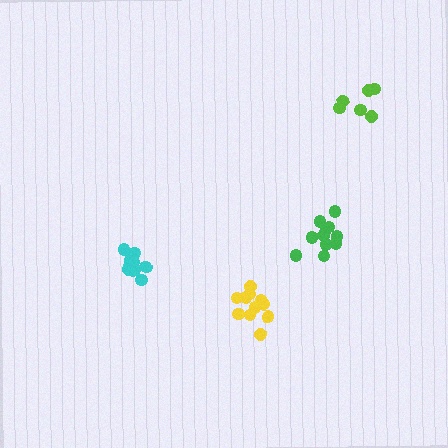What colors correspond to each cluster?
The clusters are colored: cyan, lime, yellow, green.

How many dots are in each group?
Group 1: 10 dots, Group 2: 6 dots, Group 3: 11 dots, Group 4: 11 dots (38 total).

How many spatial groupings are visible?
There are 4 spatial groupings.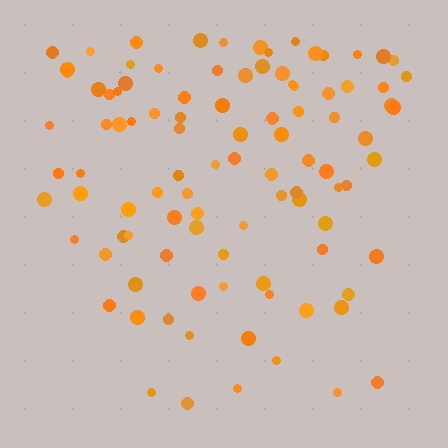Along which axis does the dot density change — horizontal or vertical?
Vertical.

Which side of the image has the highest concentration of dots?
The top.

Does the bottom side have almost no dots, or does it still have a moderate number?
Still a moderate number, just noticeably fewer than the top.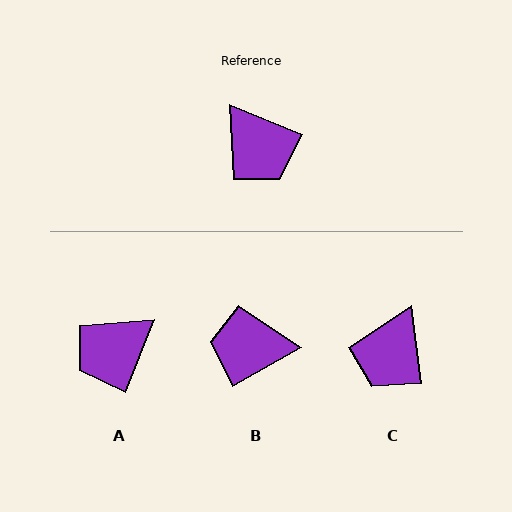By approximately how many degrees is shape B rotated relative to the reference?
Approximately 128 degrees clockwise.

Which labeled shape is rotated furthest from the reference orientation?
B, about 128 degrees away.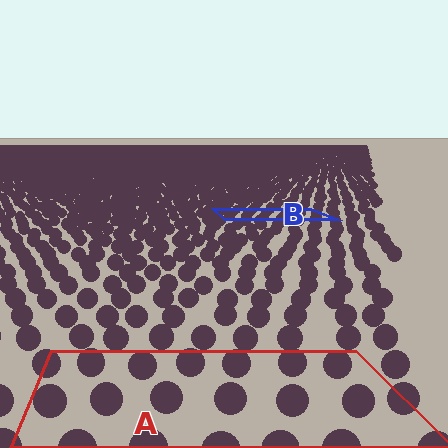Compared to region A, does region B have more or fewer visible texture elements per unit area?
Region B has more texture elements per unit area — they are packed more densely because it is farther away.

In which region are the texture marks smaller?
The texture marks are smaller in region B, because it is farther away.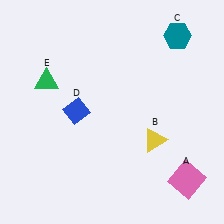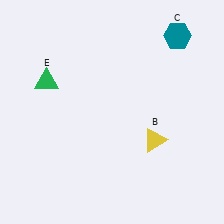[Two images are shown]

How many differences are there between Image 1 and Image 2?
There are 2 differences between the two images.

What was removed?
The blue diamond (D), the pink square (A) were removed in Image 2.